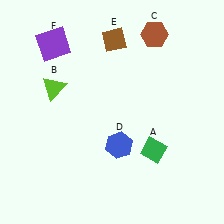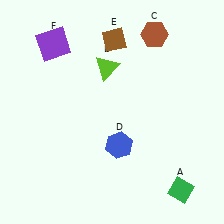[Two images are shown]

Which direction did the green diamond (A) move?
The green diamond (A) moved down.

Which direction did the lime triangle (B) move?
The lime triangle (B) moved right.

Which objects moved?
The objects that moved are: the green diamond (A), the lime triangle (B).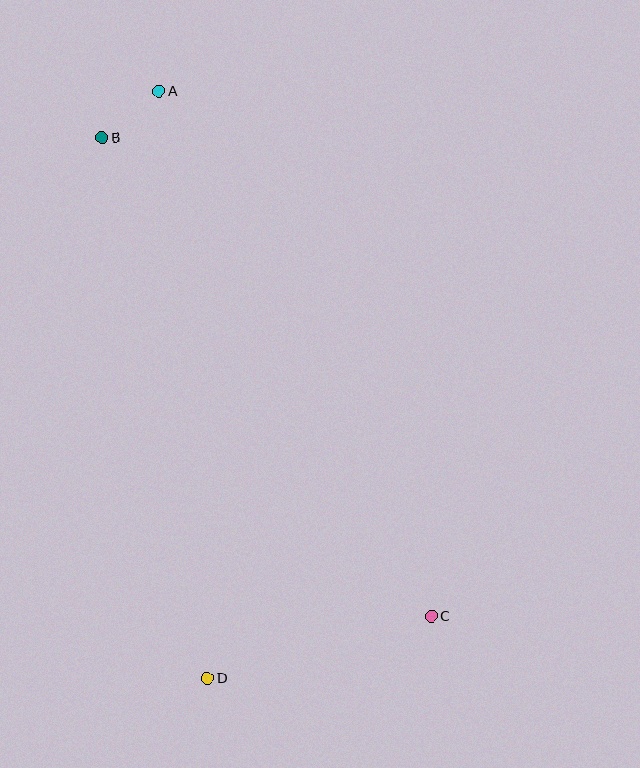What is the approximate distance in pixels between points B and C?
The distance between B and C is approximately 581 pixels.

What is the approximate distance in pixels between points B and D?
The distance between B and D is approximately 551 pixels.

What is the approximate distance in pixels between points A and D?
The distance between A and D is approximately 589 pixels.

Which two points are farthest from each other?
Points A and C are farthest from each other.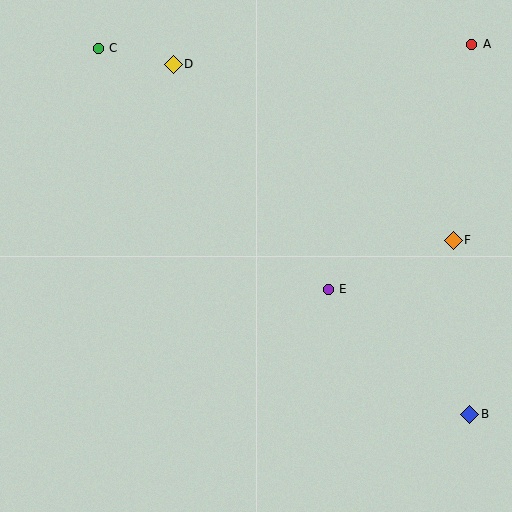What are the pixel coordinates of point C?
Point C is at (98, 48).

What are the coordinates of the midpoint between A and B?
The midpoint between A and B is at (471, 229).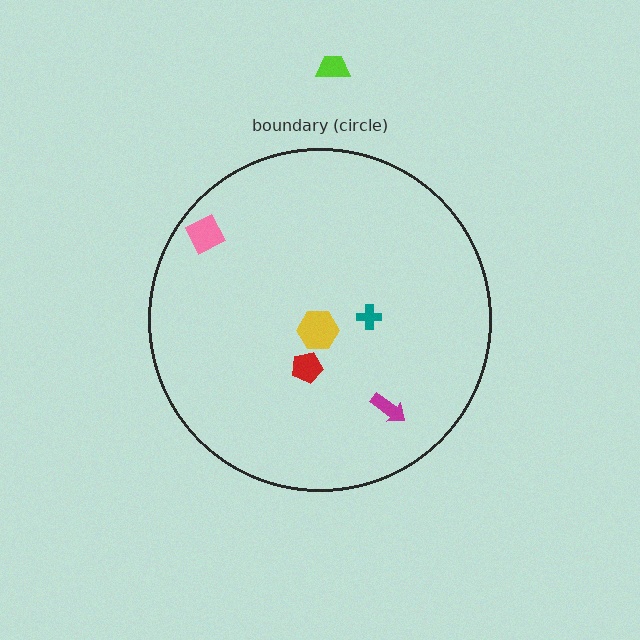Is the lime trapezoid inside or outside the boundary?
Outside.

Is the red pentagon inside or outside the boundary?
Inside.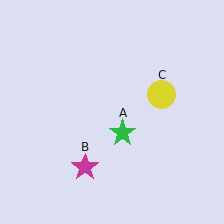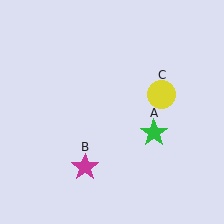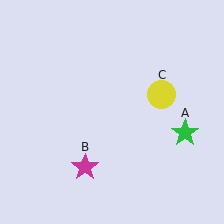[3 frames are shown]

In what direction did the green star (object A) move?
The green star (object A) moved right.